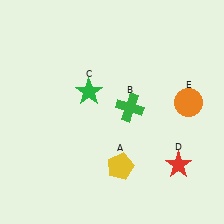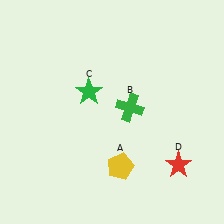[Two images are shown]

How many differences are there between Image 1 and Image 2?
There is 1 difference between the two images.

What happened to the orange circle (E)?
The orange circle (E) was removed in Image 2. It was in the top-right area of Image 1.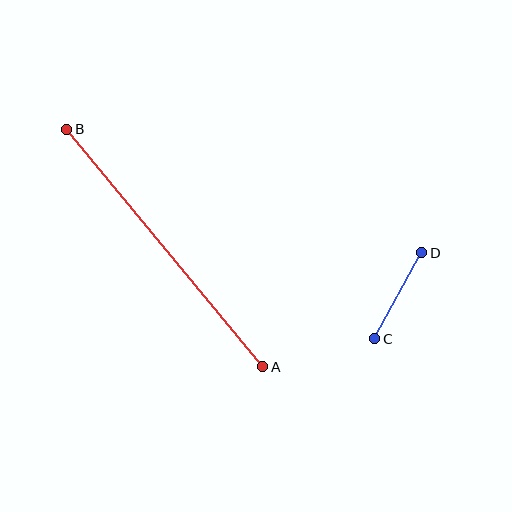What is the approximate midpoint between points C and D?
The midpoint is at approximately (398, 296) pixels.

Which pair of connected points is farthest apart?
Points A and B are farthest apart.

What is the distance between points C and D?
The distance is approximately 98 pixels.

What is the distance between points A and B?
The distance is approximately 308 pixels.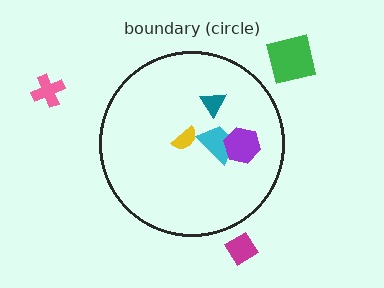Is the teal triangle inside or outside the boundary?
Inside.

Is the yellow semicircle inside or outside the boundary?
Inside.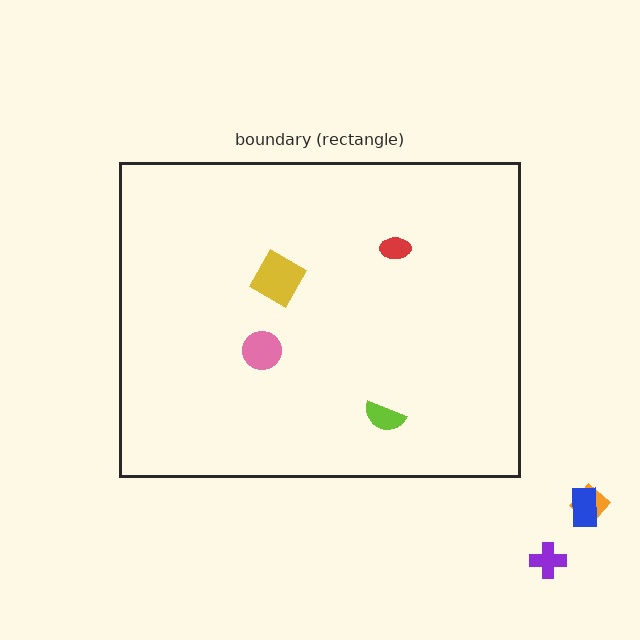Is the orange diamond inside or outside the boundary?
Outside.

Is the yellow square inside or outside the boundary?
Inside.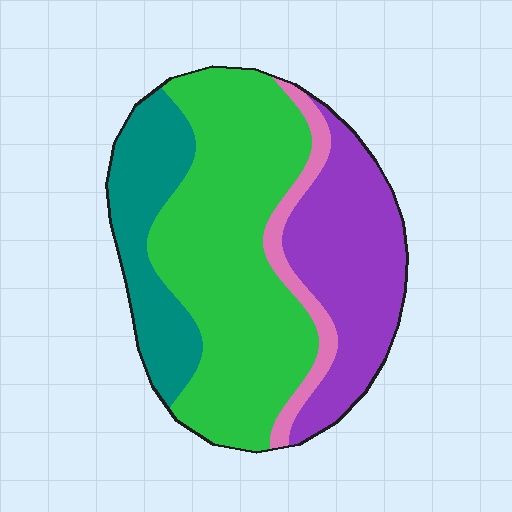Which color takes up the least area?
Pink, at roughly 10%.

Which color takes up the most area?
Green, at roughly 50%.